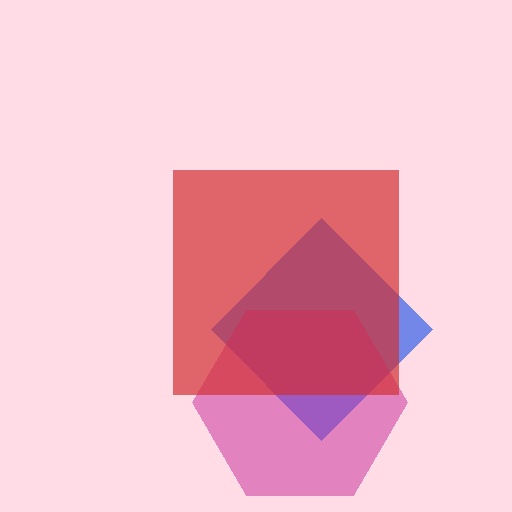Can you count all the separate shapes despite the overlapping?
Yes, there are 3 separate shapes.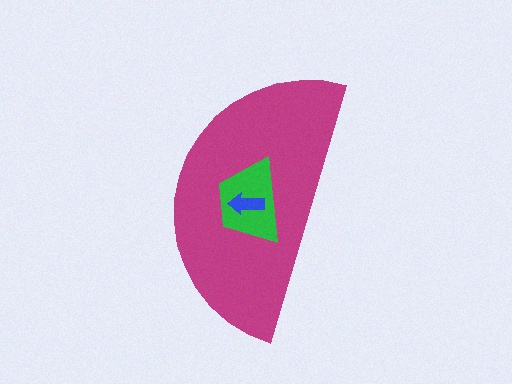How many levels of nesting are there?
3.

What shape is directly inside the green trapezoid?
The blue arrow.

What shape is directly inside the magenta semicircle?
The green trapezoid.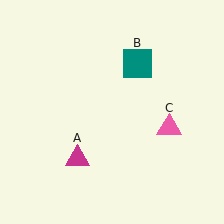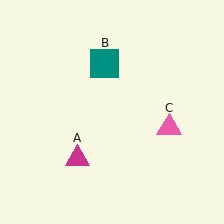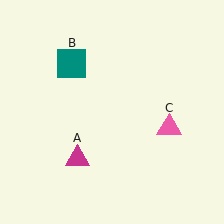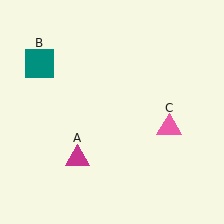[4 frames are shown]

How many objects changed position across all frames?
1 object changed position: teal square (object B).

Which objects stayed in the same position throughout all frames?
Magenta triangle (object A) and pink triangle (object C) remained stationary.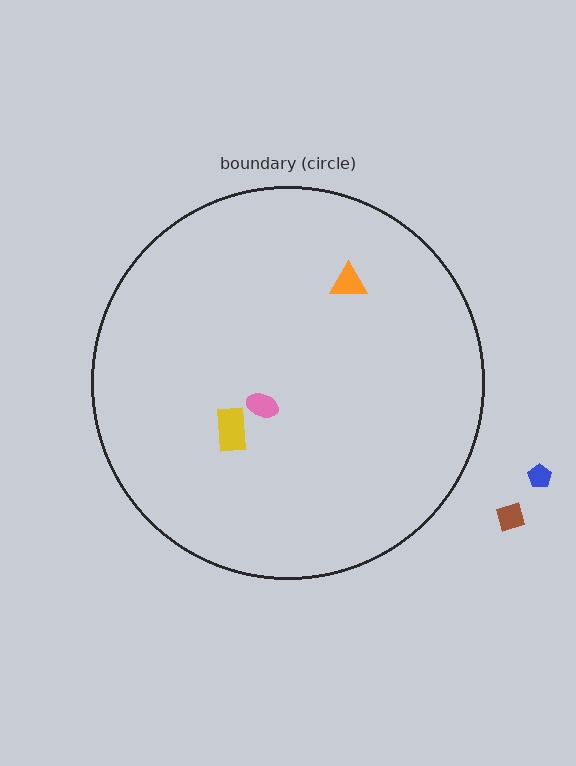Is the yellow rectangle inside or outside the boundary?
Inside.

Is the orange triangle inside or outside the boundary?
Inside.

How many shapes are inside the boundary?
3 inside, 2 outside.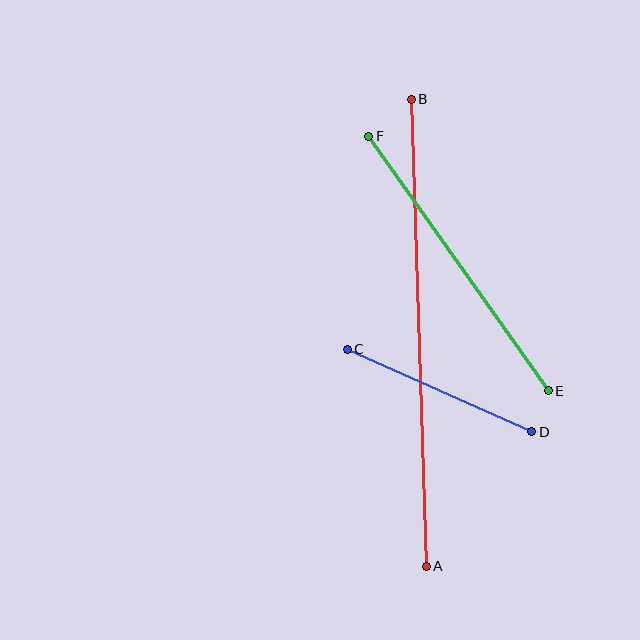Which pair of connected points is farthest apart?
Points A and B are farthest apart.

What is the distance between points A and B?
The distance is approximately 467 pixels.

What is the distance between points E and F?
The distance is approximately 311 pixels.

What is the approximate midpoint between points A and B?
The midpoint is at approximately (419, 333) pixels.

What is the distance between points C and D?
The distance is approximately 202 pixels.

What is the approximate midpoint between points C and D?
The midpoint is at approximately (439, 391) pixels.